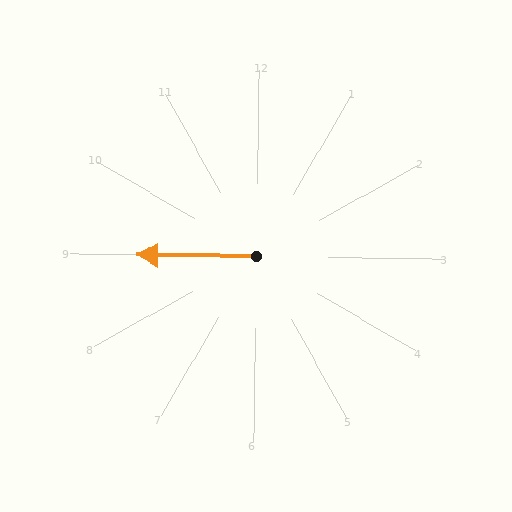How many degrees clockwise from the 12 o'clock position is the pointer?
Approximately 270 degrees.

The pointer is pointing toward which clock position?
Roughly 9 o'clock.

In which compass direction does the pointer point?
West.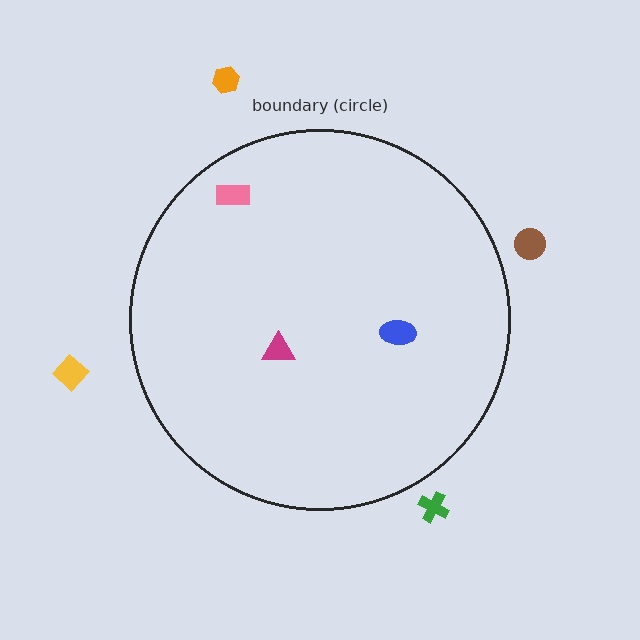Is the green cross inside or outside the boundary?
Outside.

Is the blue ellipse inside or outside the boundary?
Inside.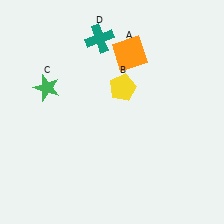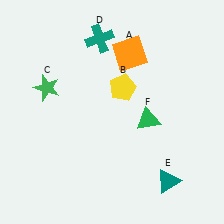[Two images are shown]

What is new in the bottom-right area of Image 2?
A green triangle (F) was added in the bottom-right area of Image 2.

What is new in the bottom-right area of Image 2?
A teal triangle (E) was added in the bottom-right area of Image 2.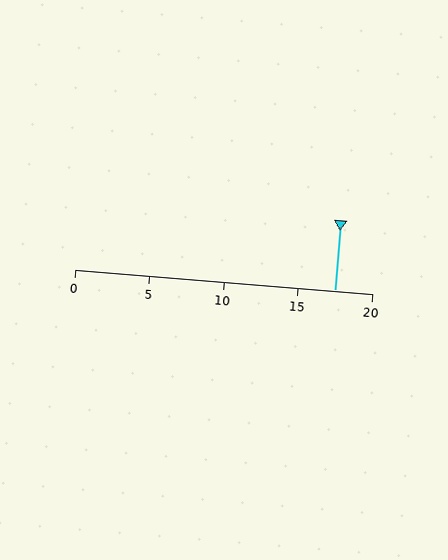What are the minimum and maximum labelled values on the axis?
The axis runs from 0 to 20.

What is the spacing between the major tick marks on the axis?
The major ticks are spaced 5 apart.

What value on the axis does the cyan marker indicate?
The marker indicates approximately 17.5.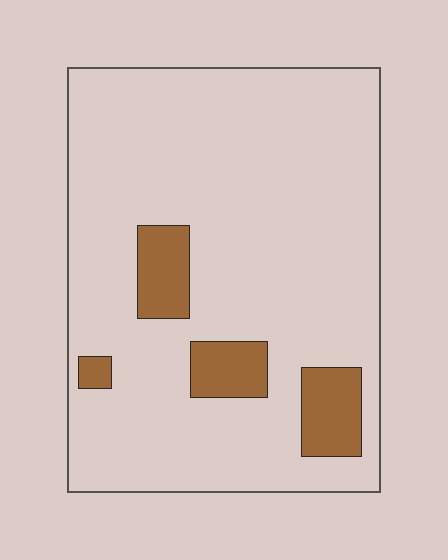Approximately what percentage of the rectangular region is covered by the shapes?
Approximately 10%.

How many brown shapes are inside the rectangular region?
4.